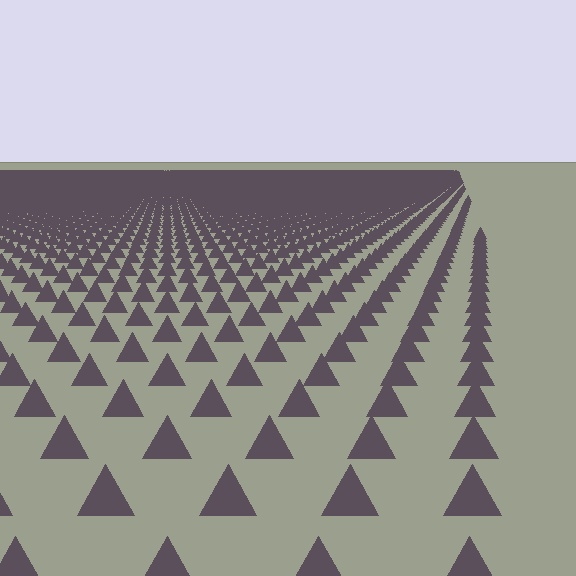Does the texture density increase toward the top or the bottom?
Density increases toward the top.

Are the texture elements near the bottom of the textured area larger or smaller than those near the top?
Larger. Near the bottom, elements are closer to the viewer and appear at a bigger on-screen size.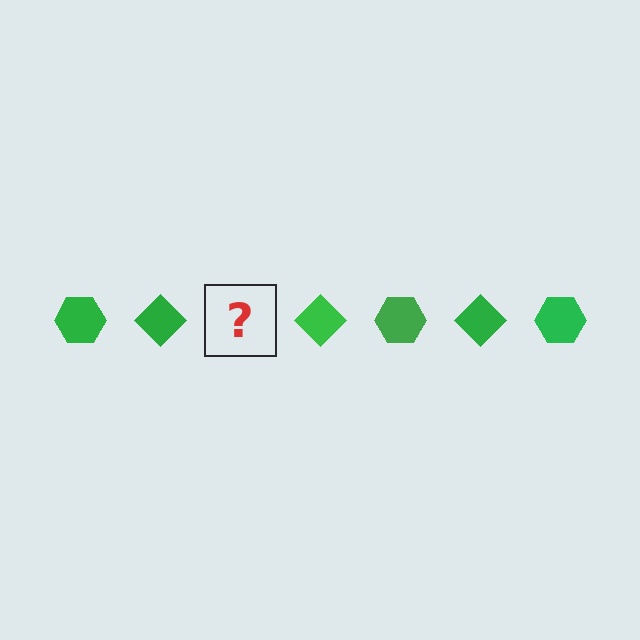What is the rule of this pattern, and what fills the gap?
The rule is that the pattern cycles through hexagon, diamond shapes in green. The gap should be filled with a green hexagon.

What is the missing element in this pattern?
The missing element is a green hexagon.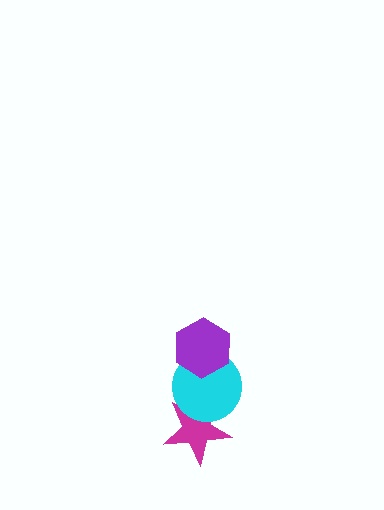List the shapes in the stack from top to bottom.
From top to bottom: the purple hexagon, the cyan circle, the magenta star.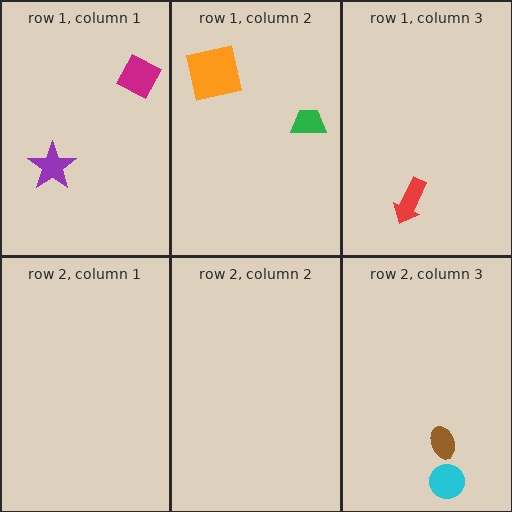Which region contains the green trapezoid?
The row 1, column 2 region.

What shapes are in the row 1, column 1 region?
The magenta diamond, the purple star.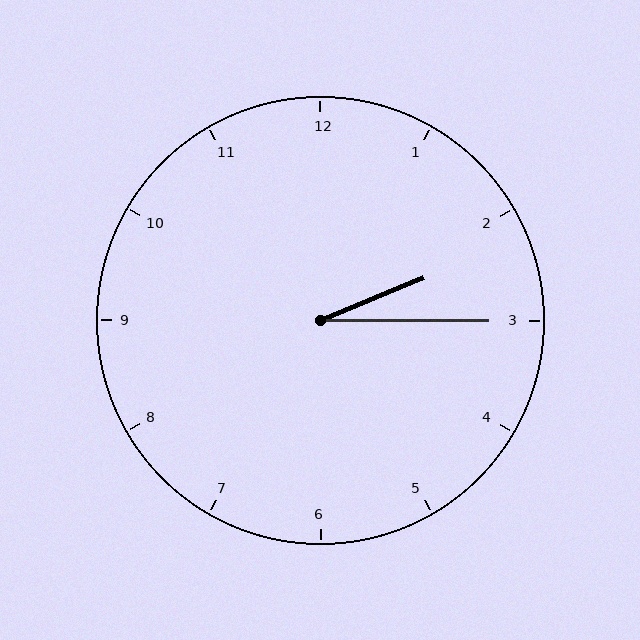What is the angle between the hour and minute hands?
Approximately 22 degrees.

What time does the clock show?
2:15.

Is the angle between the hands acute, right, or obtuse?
It is acute.